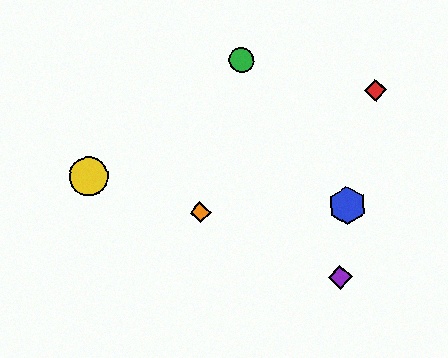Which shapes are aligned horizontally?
The blue hexagon, the orange diamond are aligned horizontally.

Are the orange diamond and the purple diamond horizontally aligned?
No, the orange diamond is at y≈212 and the purple diamond is at y≈277.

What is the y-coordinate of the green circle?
The green circle is at y≈60.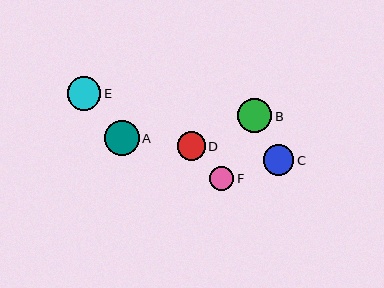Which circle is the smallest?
Circle F is the smallest with a size of approximately 24 pixels.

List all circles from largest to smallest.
From largest to smallest: A, B, E, C, D, F.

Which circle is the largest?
Circle A is the largest with a size of approximately 35 pixels.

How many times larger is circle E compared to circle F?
Circle E is approximately 1.4 times the size of circle F.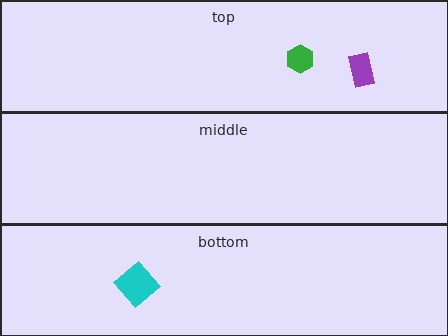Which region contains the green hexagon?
The top region.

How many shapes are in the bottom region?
1.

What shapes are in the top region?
The purple rectangle, the green hexagon.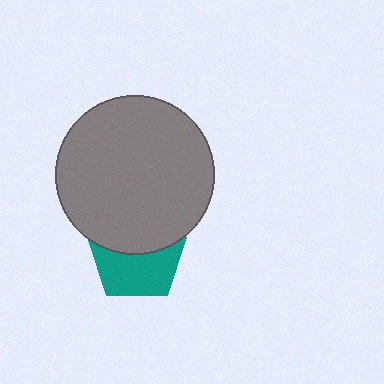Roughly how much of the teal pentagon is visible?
About half of it is visible (roughly 54%).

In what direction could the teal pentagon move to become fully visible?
The teal pentagon could move down. That would shift it out from behind the gray circle entirely.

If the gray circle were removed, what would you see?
You would see the complete teal pentagon.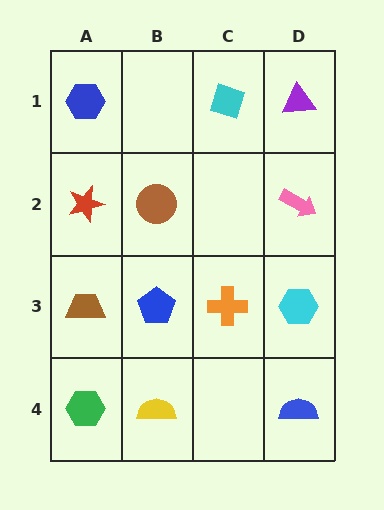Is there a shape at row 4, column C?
No, that cell is empty.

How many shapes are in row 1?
3 shapes.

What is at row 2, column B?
A brown circle.